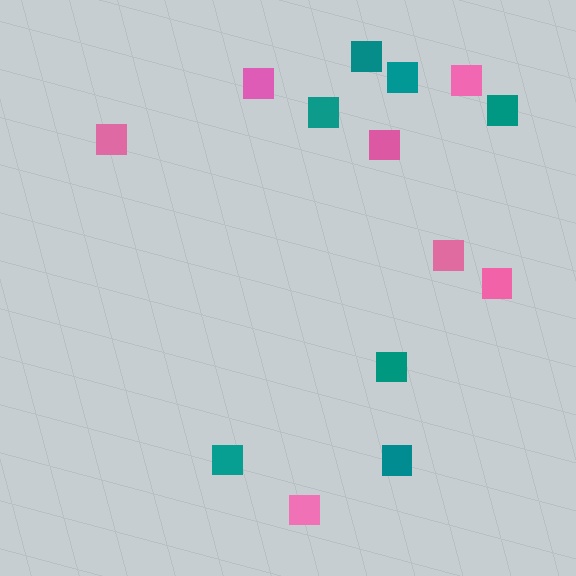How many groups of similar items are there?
There are 2 groups: one group of pink squares (7) and one group of teal squares (7).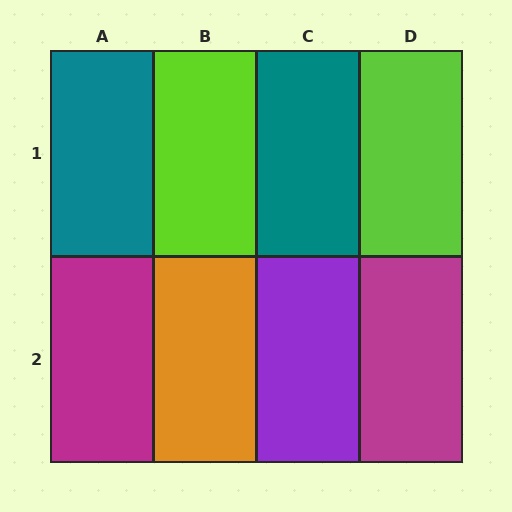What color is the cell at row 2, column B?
Orange.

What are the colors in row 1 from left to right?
Teal, lime, teal, lime.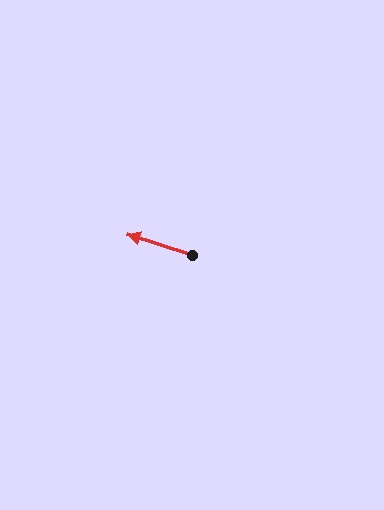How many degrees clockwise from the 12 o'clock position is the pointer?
Approximately 288 degrees.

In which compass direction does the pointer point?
West.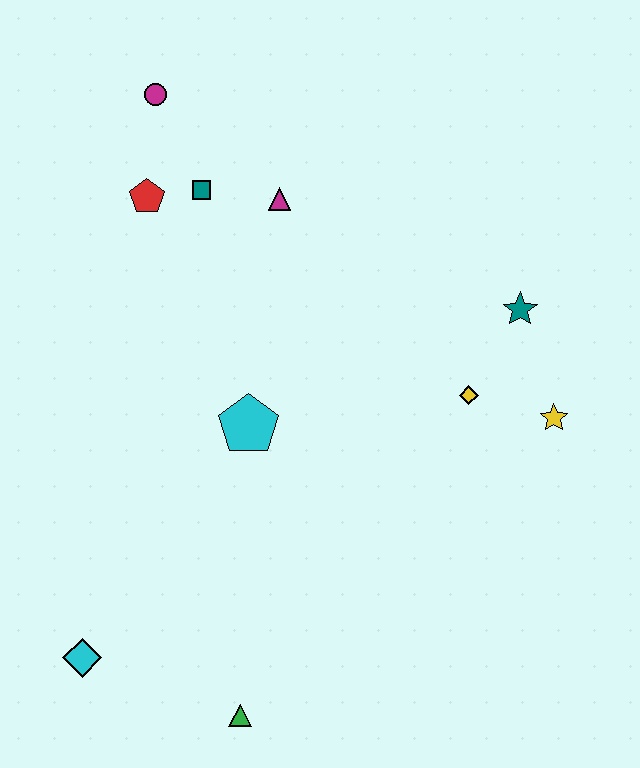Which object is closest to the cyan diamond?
The green triangle is closest to the cyan diamond.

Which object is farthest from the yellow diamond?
The cyan diamond is farthest from the yellow diamond.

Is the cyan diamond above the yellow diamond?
No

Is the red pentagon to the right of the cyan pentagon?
No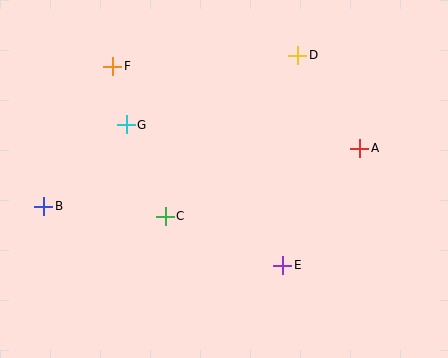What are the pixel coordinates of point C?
Point C is at (165, 216).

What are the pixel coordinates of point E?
Point E is at (283, 265).